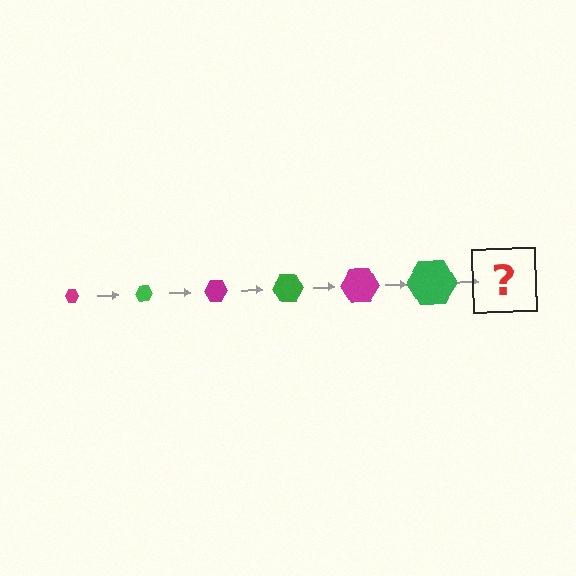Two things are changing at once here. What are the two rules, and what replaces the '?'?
The two rules are that the hexagon grows larger each step and the color cycles through magenta and green. The '?' should be a magenta hexagon, larger than the previous one.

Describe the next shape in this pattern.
It should be a magenta hexagon, larger than the previous one.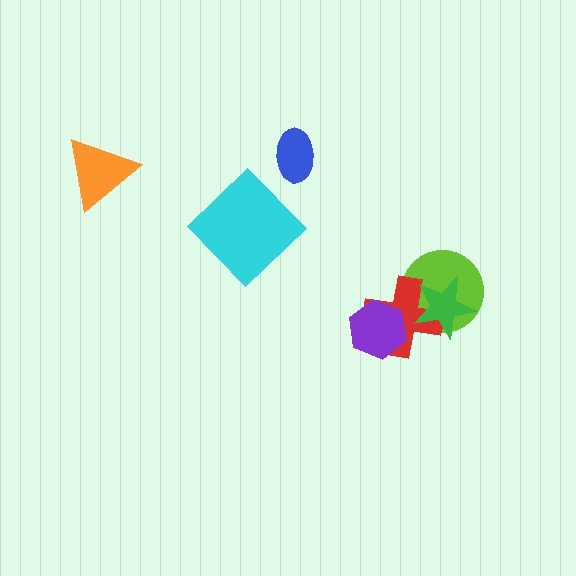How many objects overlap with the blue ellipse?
0 objects overlap with the blue ellipse.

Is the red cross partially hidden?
Yes, it is partially covered by another shape.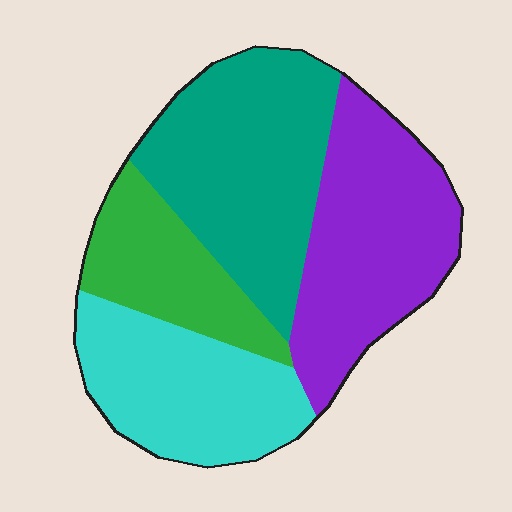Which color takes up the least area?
Green, at roughly 15%.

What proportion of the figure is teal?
Teal takes up about one third (1/3) of the figure.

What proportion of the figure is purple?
Purple takes up between a sixth and a third of the figure.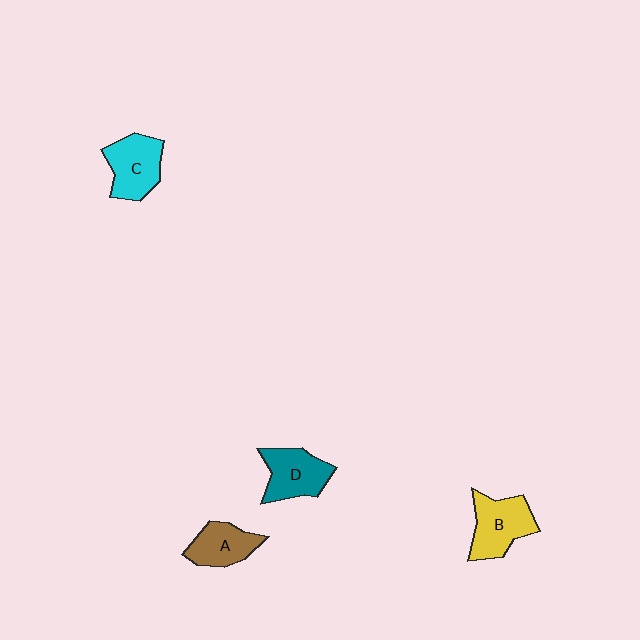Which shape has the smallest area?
Shape A (brown).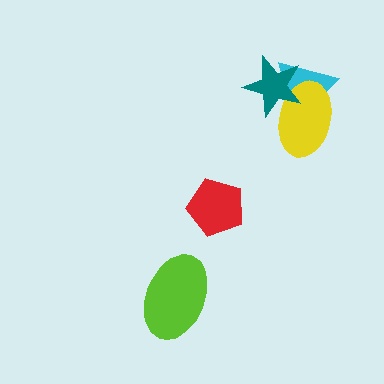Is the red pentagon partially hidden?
No, no other shape covers it.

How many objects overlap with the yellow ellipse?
2 objects overlap with the yellow ellipse.